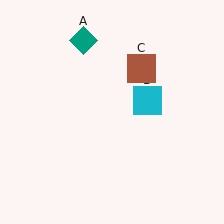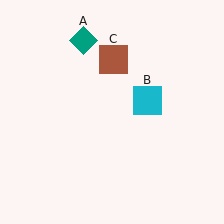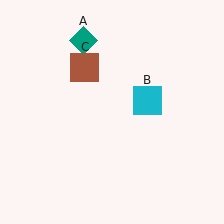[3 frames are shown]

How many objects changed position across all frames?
1 object changed position: brown square (object C).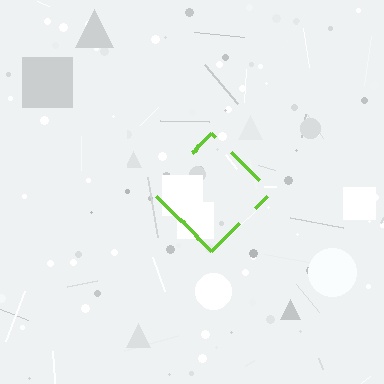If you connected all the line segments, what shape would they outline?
They would outline a diamond.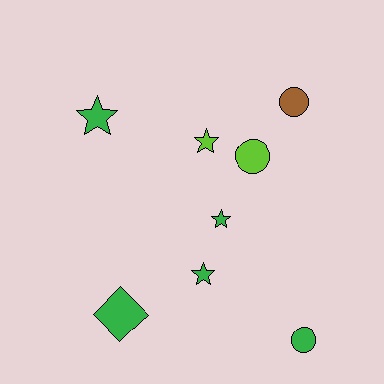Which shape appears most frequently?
Star, with 4 objects.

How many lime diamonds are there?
There are no lime diamonds.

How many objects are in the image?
There are 8 objects.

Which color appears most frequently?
Green, with 5 objects.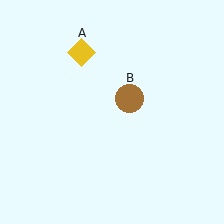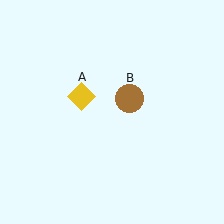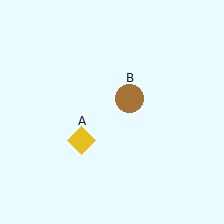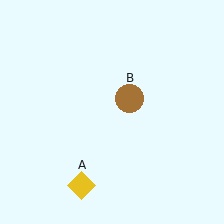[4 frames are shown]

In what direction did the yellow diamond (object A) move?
The yellow diamond (object A) moved down.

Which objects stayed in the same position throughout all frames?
Brown circle (object B) remained stationary.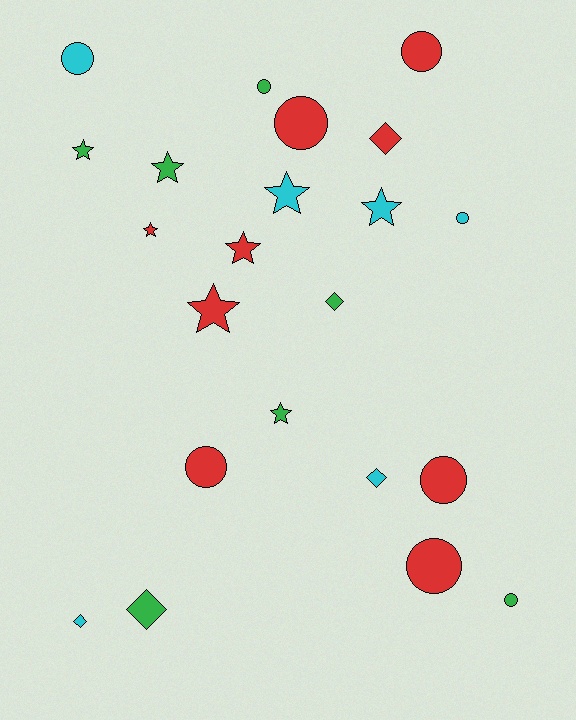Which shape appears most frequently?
Circle, with 9 objects.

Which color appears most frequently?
Red, with 9 objects.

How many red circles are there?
There are 5 red circles.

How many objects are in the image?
There are 22 objects.